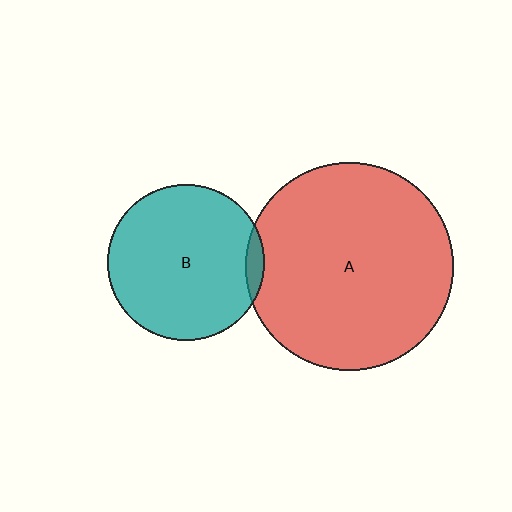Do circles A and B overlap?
Yes.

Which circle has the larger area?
Circle A (red).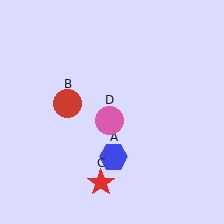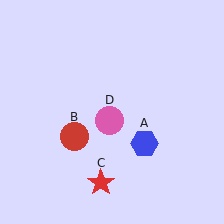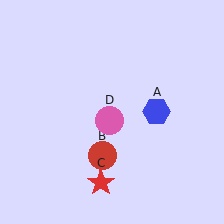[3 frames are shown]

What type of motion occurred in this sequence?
The blue hexagon (object A), red circle (object B) rotated counterclockwise around the center of the scene.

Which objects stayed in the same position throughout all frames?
Red star (object C) and pink circle (object D) remained stationary.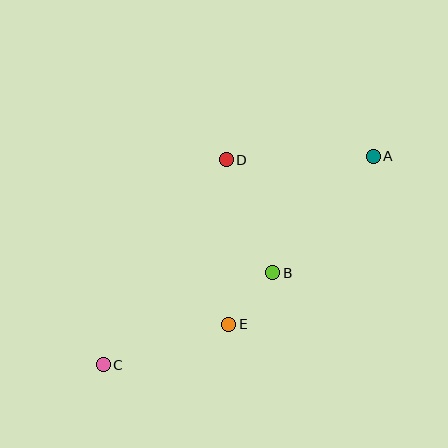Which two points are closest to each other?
Points B and E are closest to each other.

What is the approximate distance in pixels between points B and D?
The distance between B and D is approximately 122 pixels.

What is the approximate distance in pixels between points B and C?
The distance between B and C is approximately 193 pixels.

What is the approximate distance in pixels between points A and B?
The distance between A and B is approximately 154 pixels.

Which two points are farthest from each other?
Points A and C are farthest from each other.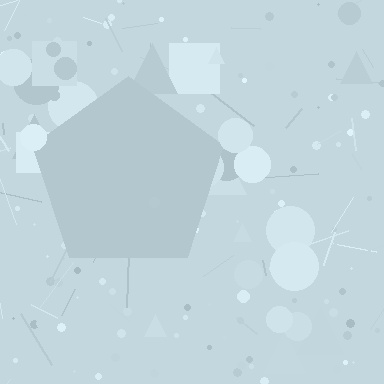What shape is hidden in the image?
A pentagon is hidden in the image.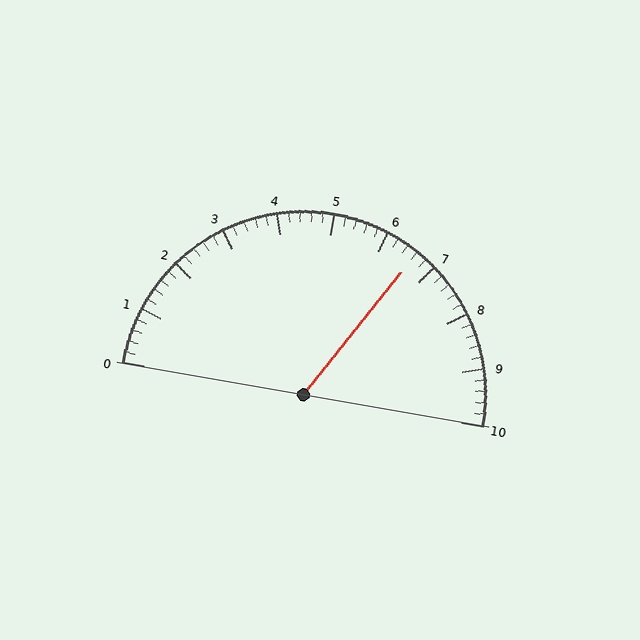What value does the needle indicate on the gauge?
The needle indicates approximately 6.6.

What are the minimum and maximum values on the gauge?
The gauge ranges from 0 to 10.